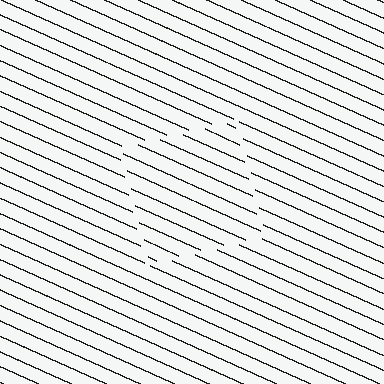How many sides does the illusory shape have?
4 sides — the line-ends trace a square.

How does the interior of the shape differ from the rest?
The interior of the shape contains the same grating, shifted by half a period — the contour is defined by the phase discontinuity where line-ends from the inner and outer gratings abut.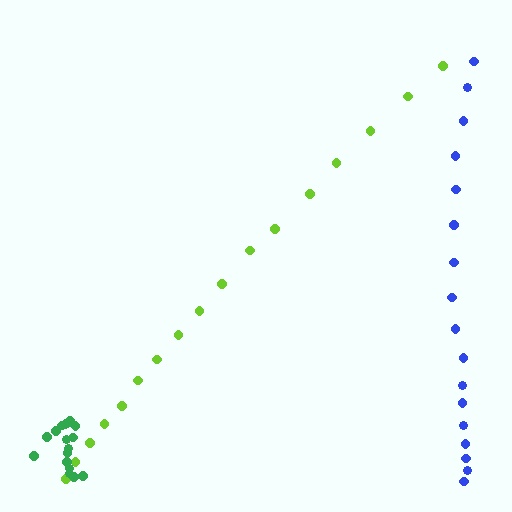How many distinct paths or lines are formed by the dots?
There are 3 distinct paths.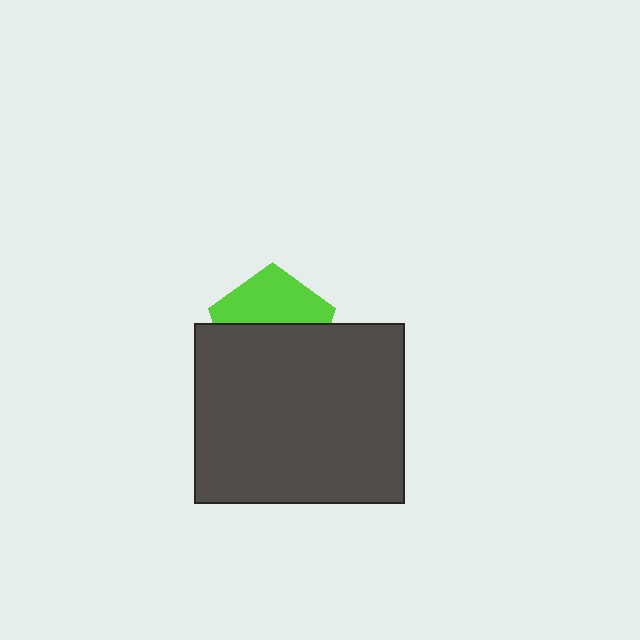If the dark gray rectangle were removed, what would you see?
You would see the complete lime pentagon.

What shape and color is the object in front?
The object in front is a dark gray rectangle.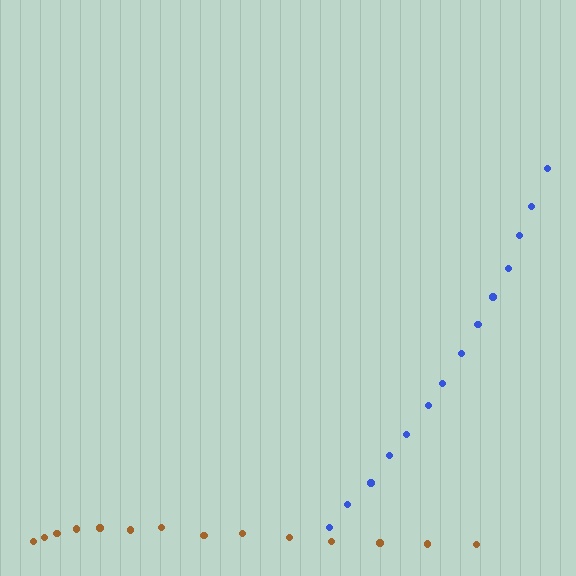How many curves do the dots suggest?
There are 2 distinct paths.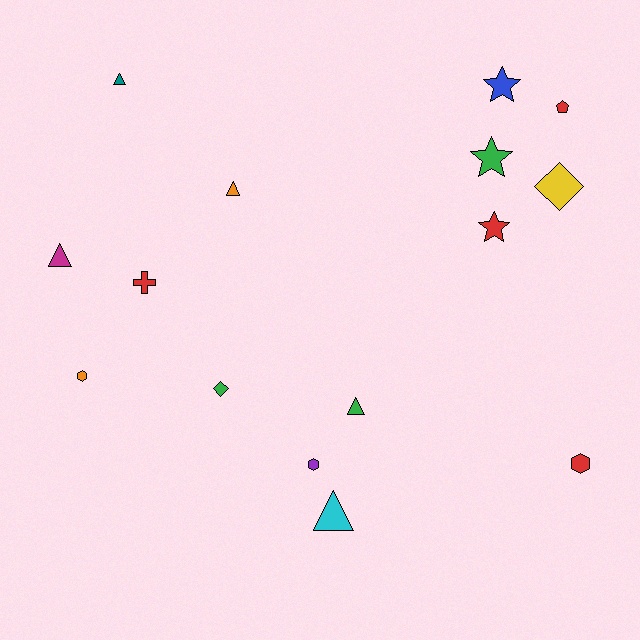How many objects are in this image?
There are 15 objects.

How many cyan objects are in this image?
There is 1 cyan object.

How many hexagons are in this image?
There are 3 hexagons.